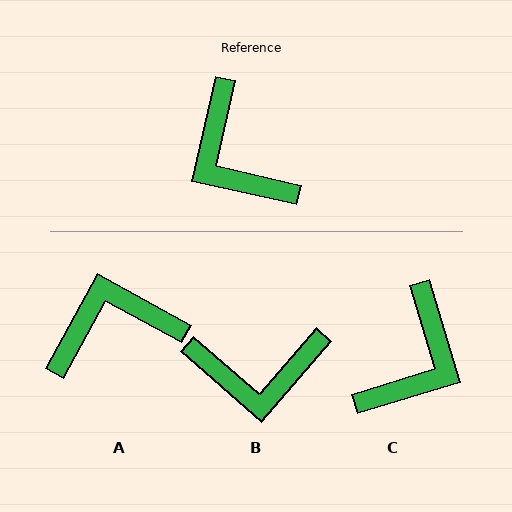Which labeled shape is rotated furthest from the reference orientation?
C, about 119 degrees away.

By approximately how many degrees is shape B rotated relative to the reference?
Approximately 62 degrees counter-clockwise.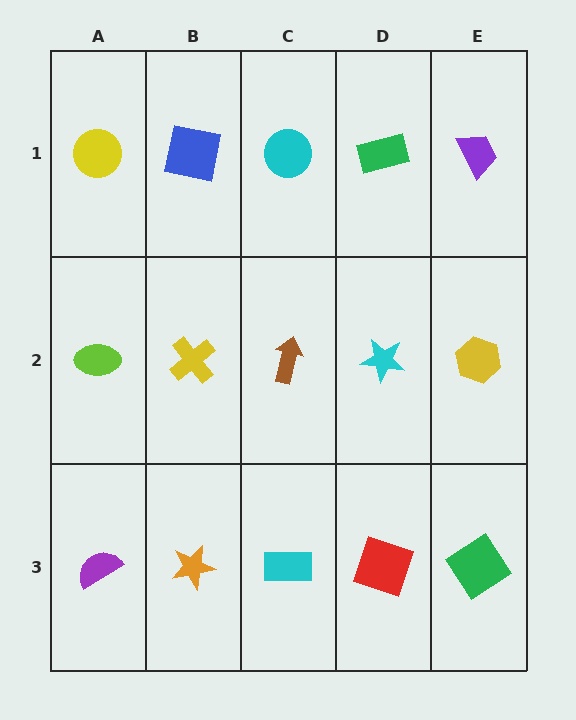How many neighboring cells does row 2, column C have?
4.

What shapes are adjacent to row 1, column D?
A cyan star (row 2, column D), a cyan circle (row 1, column C), a purple trapezoid (row 1, column E).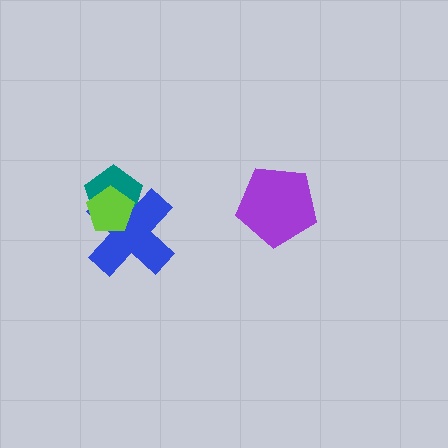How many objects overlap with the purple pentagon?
0 objects overlap with the purple pentagon.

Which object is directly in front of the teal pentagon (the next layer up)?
The blue cross is directly in front of the teal pentagon.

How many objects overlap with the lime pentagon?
2 objects overlap with the lime pentagon.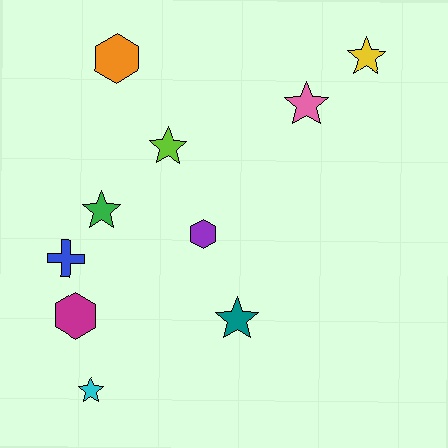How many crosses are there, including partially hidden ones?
There is 1 cross.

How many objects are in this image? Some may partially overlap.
There are 10 objects.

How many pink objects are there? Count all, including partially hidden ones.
There is 1 pink object.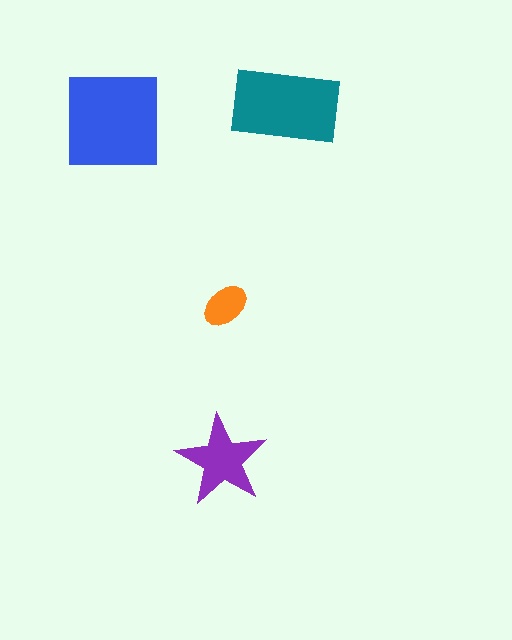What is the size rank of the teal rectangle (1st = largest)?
2nd.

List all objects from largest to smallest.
The blue square, the teal rectangle, the purple star, the orange ellipse.